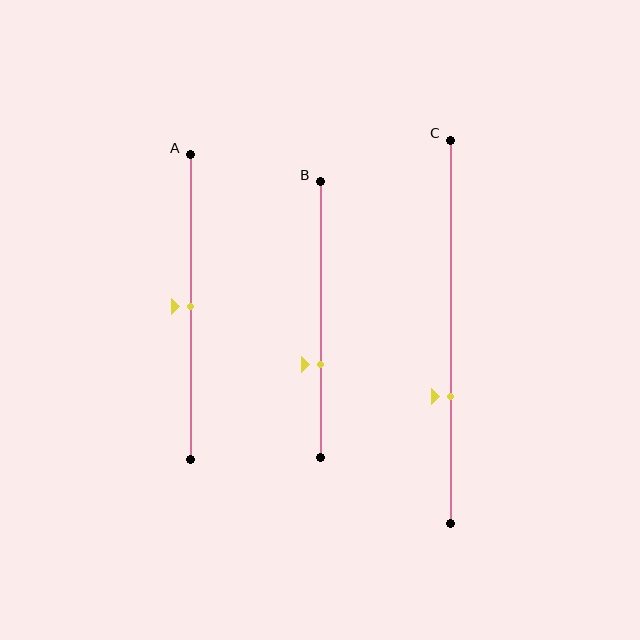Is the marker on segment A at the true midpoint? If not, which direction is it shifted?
Yes, the marker on segment A is at the true midpoint.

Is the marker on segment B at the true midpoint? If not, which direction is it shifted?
No, the marker on segment B is shifted downward by about 16% of the segment length.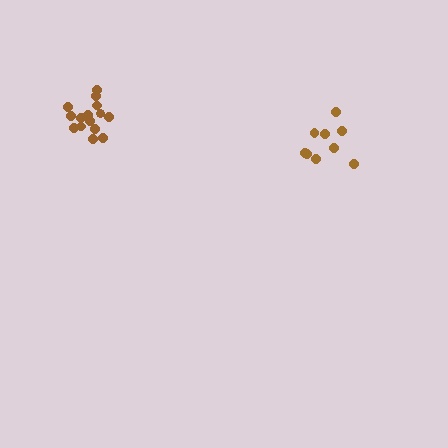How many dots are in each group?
Group 1: 9 dots, Group 2: 15 dots (24 total).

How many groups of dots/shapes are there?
There are 2 groups.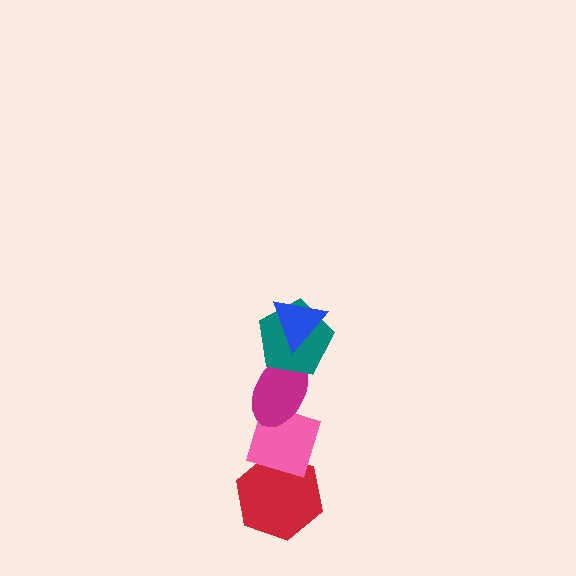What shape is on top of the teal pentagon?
The blue triangle is on top of the teal pentagon.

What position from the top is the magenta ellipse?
The magenta ellipse is 3rd from the top.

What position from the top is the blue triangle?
The blue triangle is 1st from the top.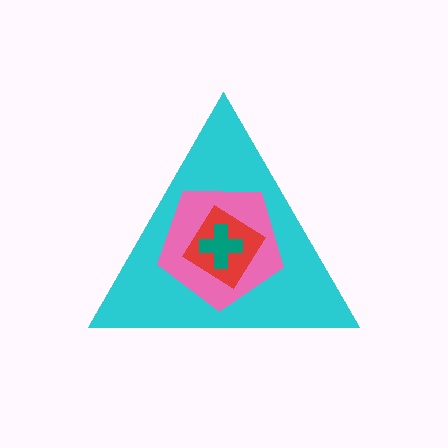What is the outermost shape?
The cyan triangle.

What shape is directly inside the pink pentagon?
The red diamond.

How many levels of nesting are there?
4.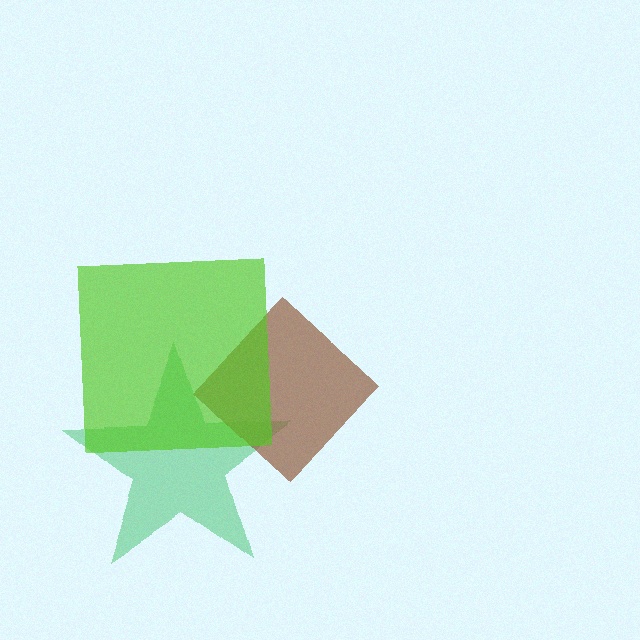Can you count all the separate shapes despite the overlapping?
Yes, there are 3 separate shapes.